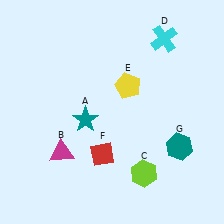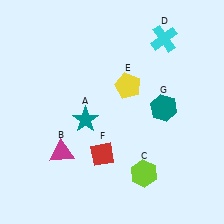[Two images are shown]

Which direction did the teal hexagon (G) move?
The teal hexagon (G) moved up.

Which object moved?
The teal hexagon (G) moved up.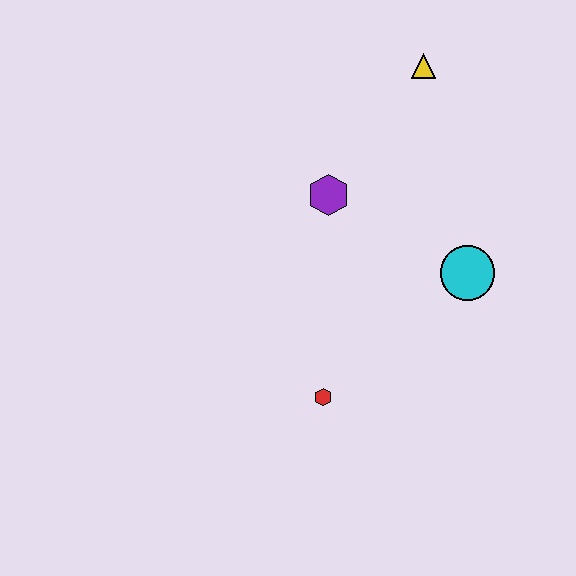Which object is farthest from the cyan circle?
The yellow triangle is farthest from the cyan circle.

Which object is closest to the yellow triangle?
The purple hexagon is closest to the yellow triangle.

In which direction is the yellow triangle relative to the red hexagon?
The yellow triangle is above the red hexagon.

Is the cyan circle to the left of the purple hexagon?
No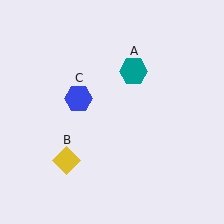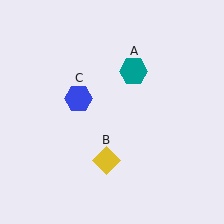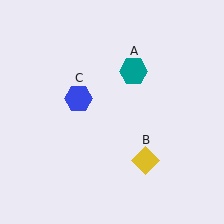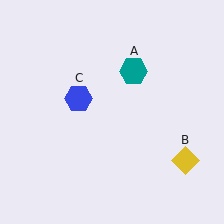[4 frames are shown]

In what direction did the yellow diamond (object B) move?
The yellow diamond (object B) moved right.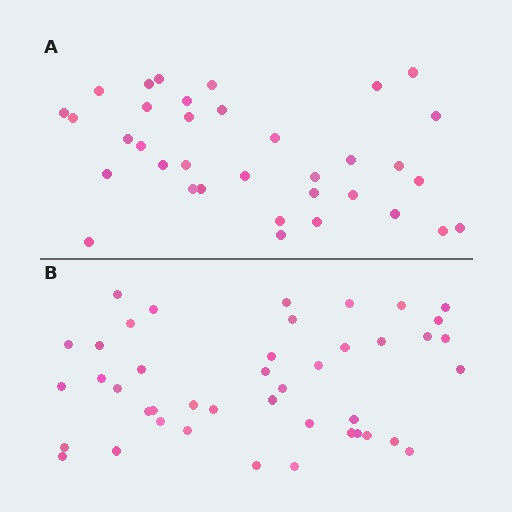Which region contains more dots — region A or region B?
Region B (the bottom region) has more dots.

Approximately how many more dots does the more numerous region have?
Region B has roughly 8 or so more dots than region A.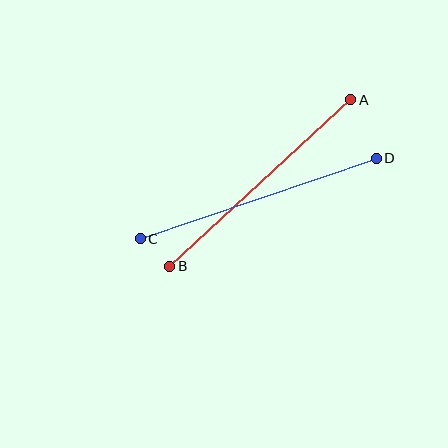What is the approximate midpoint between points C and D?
The midpoint is at approximately (258, 198) pixels.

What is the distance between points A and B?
The distance is approximately 246 pixels.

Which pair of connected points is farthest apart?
Points C and D are farthest apart.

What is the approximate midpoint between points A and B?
The midpoint is at approximately (260, 183) pixels.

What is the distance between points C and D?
The distance is approximately 249 pixels.